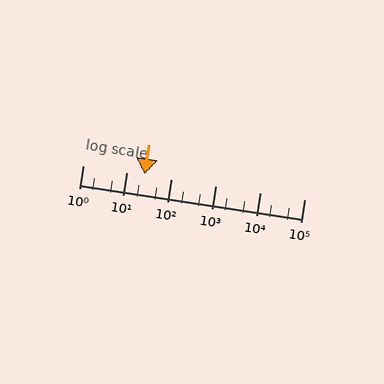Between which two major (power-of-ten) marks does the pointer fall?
The pointer is between 10 and 100.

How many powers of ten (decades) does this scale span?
The scale spans 5 decades, from 1 to 100000.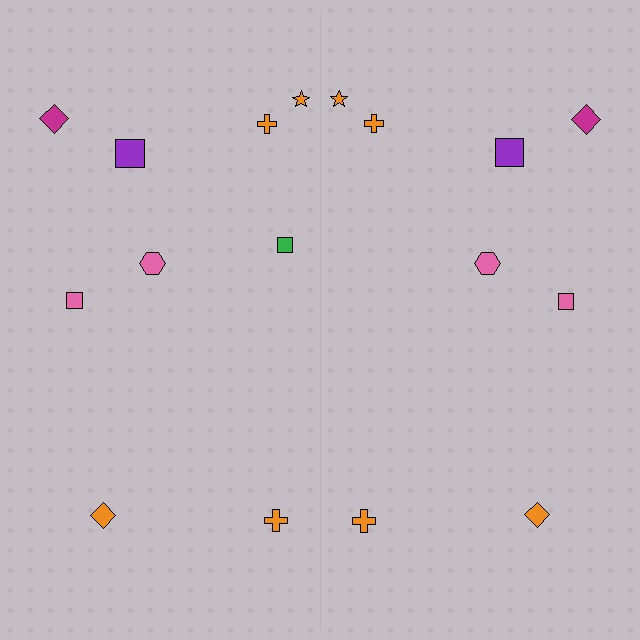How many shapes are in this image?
There are 17 shapes in this image.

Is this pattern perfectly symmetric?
No, the pattern is not perfectly symmetric. A green square is missing from the right side.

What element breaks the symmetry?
A green square is missing from the right side.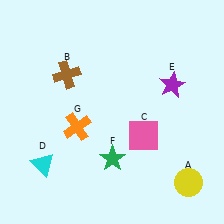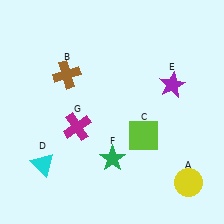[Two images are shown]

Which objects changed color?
C changed from pink to lime. G changed from orange to magenta.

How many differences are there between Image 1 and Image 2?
There are 2 differences between the two images.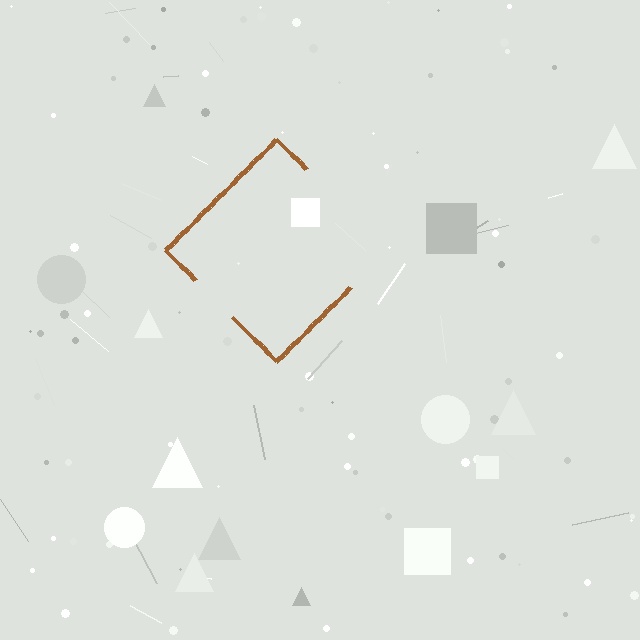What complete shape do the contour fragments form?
The contour fragments form a diamond.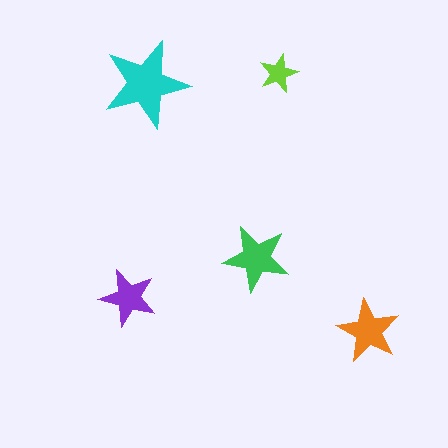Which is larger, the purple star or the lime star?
The purple one.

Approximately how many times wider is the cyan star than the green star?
About 1.5 times wider.